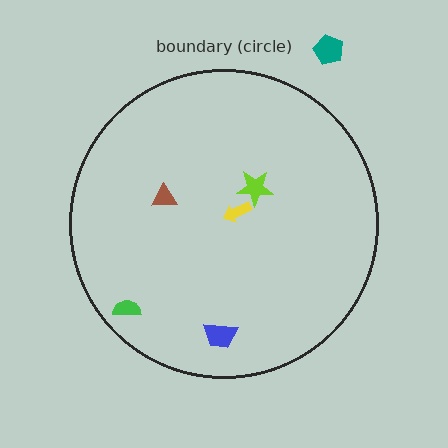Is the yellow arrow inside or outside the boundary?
Inside.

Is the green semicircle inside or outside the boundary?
Inside.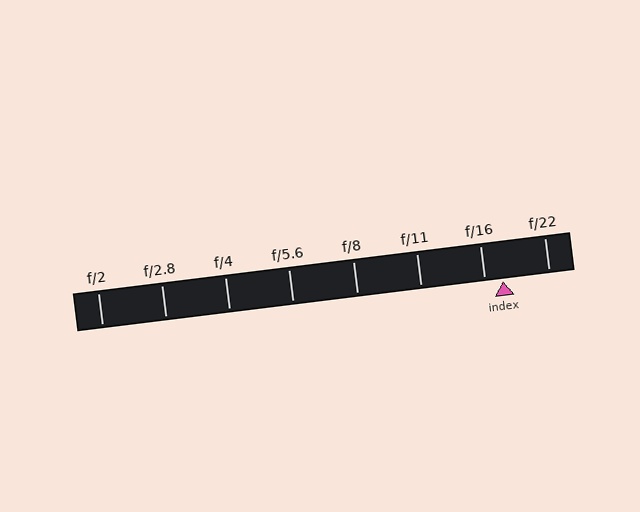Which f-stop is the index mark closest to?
The index mark is closest to f/16.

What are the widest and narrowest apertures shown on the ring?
The widest aperture shown is f/2 and the narrowest is f/22.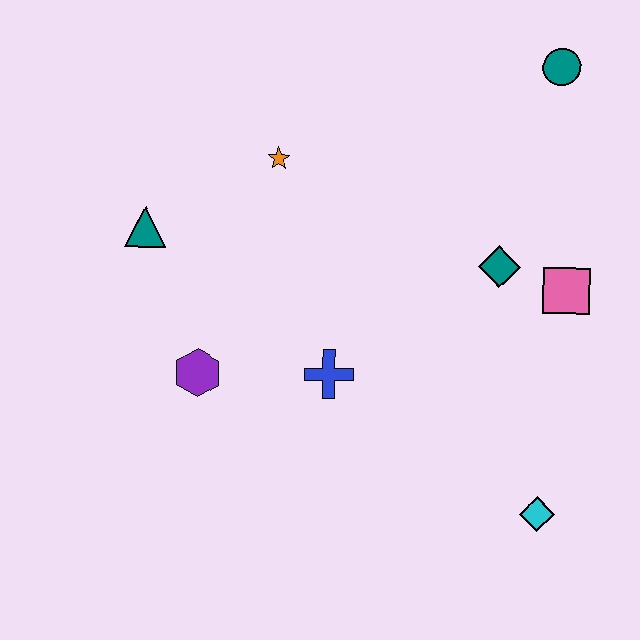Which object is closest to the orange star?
The teal triangle is closest to the orange star.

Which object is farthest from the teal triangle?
The cyan diamond is farthest from the teal triangle.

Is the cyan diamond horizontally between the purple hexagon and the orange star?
No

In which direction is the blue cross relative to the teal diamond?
The blue cross is to the left of the teal diamond.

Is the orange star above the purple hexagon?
Yes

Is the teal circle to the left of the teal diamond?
No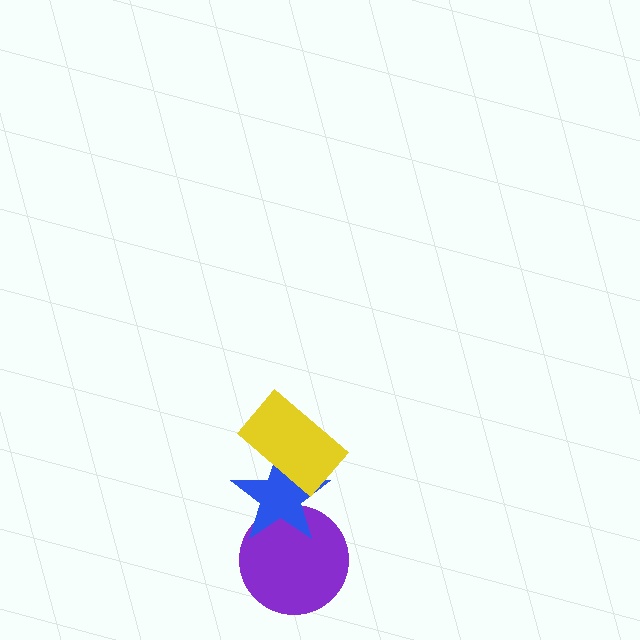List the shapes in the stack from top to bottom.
From top to bottom: the yellow rectangle, the blue star, the purple circle.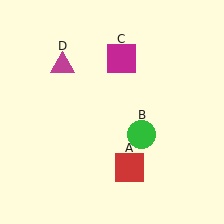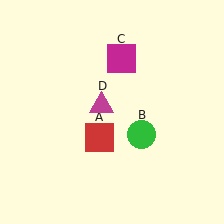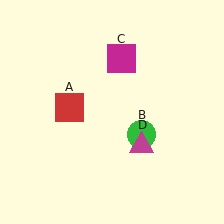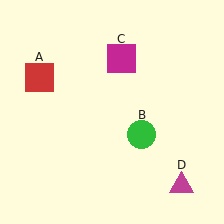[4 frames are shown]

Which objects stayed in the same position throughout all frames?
Green circle (object B) and magenta square (object C) remained stationary.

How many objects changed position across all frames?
2 objects changed position: red square (object A), magenta triangle (object D).